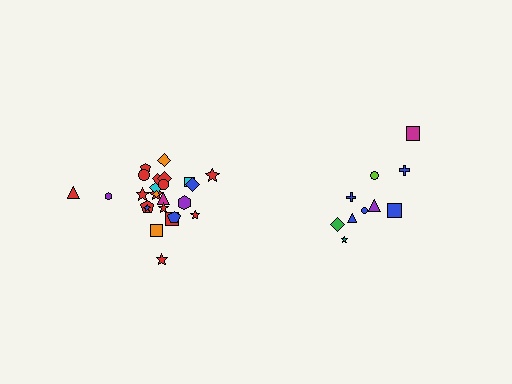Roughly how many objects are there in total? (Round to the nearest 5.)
Roughly 35 objects in total.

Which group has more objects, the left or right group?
The left group.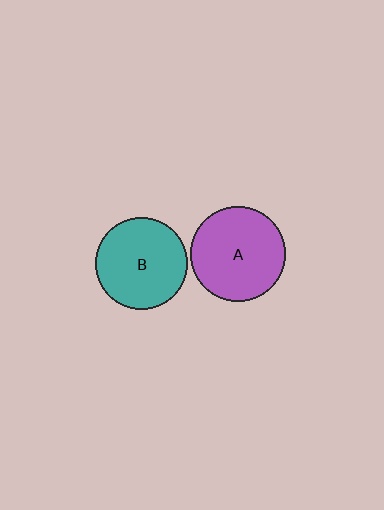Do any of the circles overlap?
No, none of the circles overlap.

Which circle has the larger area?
Circle A (purple).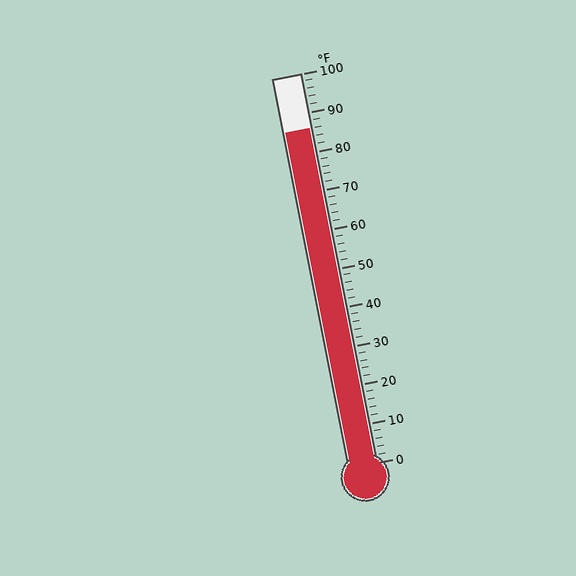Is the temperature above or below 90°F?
The temperature is below 90°F.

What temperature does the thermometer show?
The thermometer shows approximately 86°F.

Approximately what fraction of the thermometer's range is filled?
The thermometer is filled to approximately 85% of its range.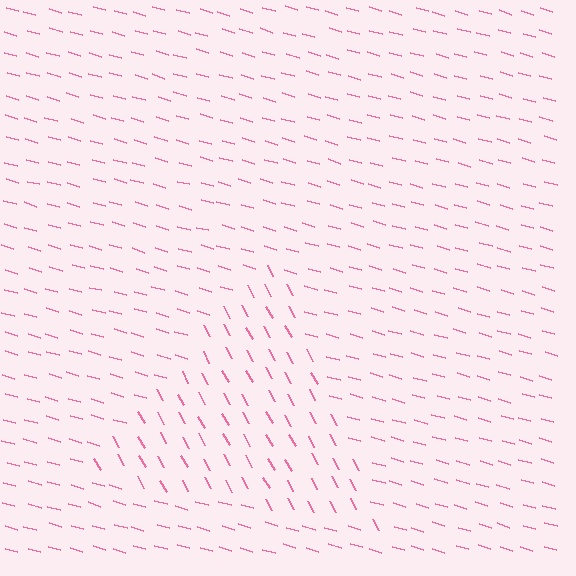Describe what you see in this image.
The image is filled with small pink line segments. A triangle region in the image has lines oriented differently from the surrounding lines, creating a visible texture boundary.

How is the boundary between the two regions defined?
The boundary is defined purely by a change in line orientation (approximately 45 degrees difference). All lines are the same color and thickness.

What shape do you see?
I see a triangle.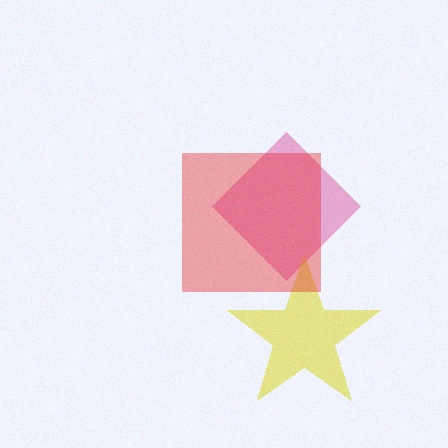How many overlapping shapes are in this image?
There are 3 overlapping shapes in the image.